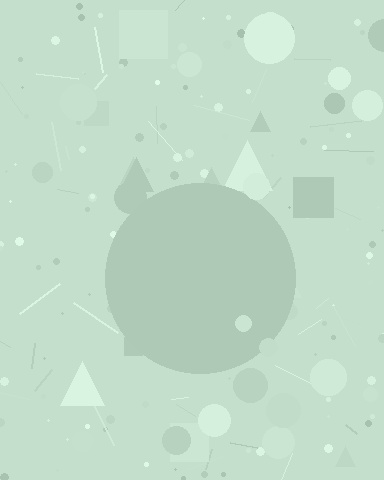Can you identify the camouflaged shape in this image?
The camouflaged shape is a circle.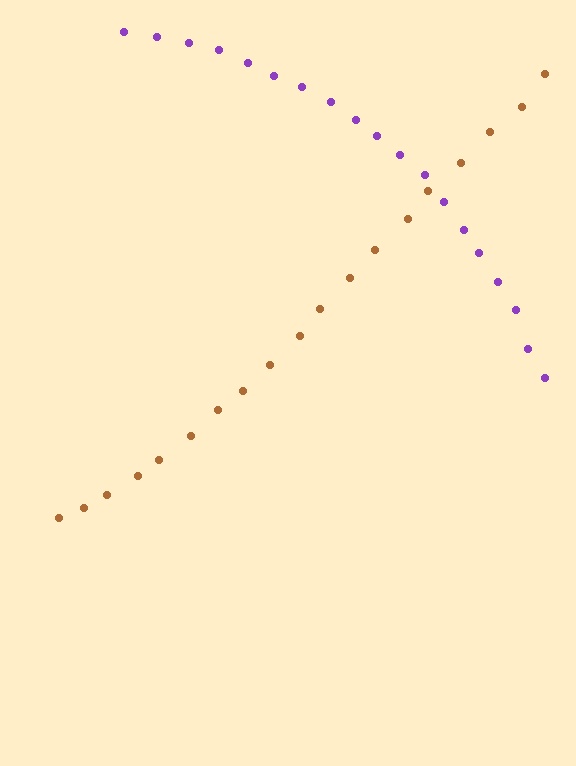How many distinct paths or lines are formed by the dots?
There are 2 distinct paths.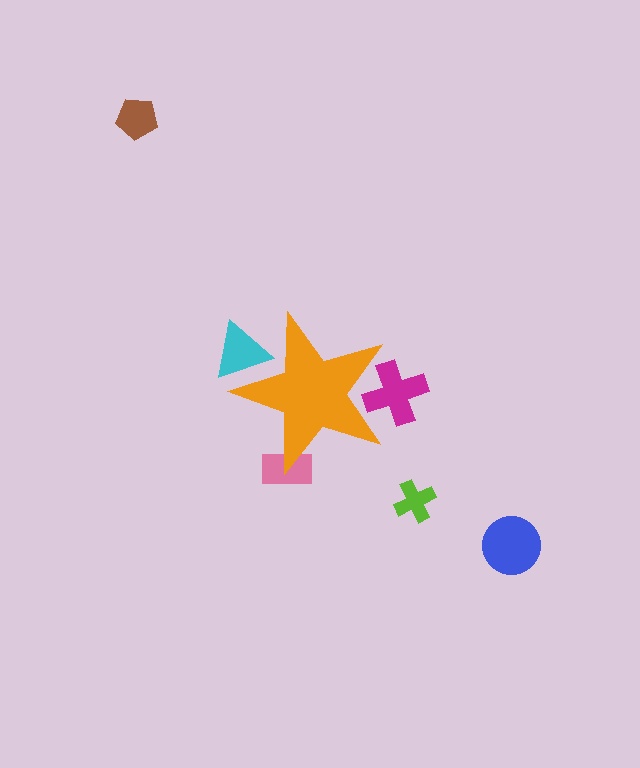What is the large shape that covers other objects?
An orange star.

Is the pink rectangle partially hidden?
Yes, the pink rectangle is partially hidden behind the orange star.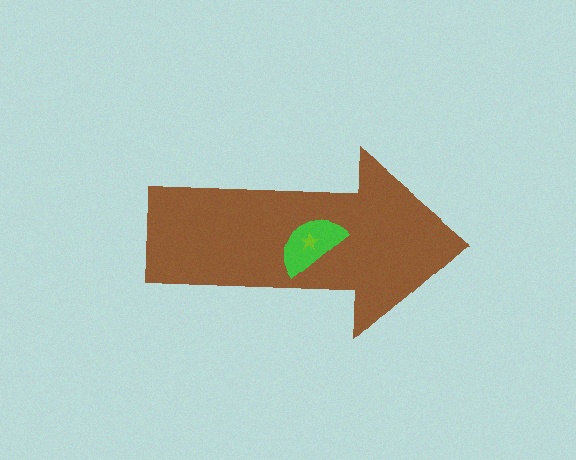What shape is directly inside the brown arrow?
The green semicircle.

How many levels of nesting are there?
3.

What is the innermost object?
The lime star.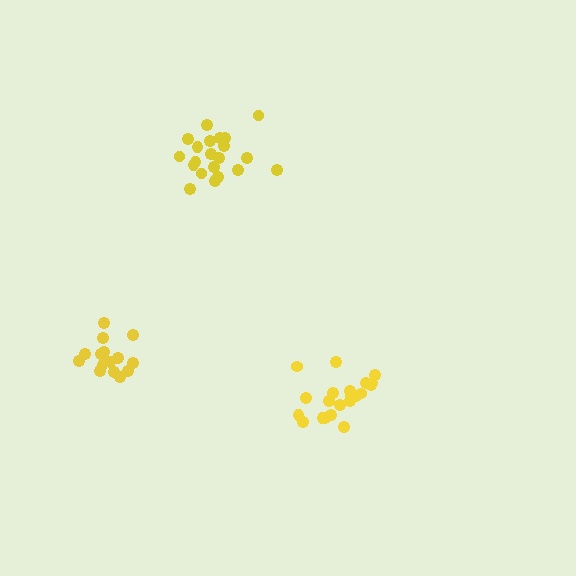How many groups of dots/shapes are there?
There are 3 groups.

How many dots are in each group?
Group 1: 21 dots, Group 2: 21 dots, Group 3: 15 dots (57 total).